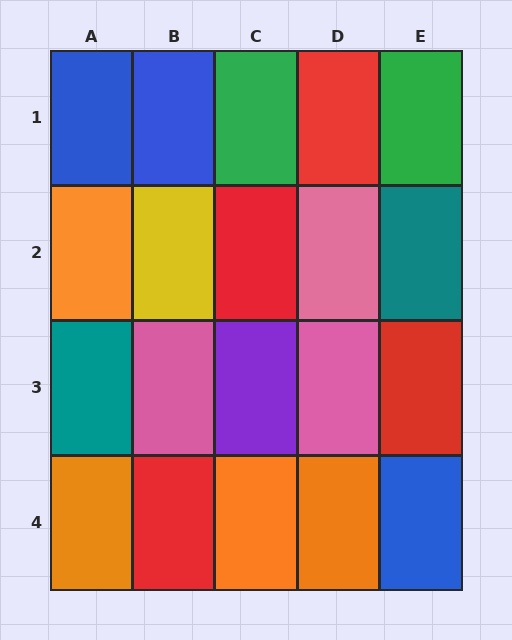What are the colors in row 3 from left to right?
Teal, pink, purple, pink, red.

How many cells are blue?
3 cells are blue.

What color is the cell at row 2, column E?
Teal.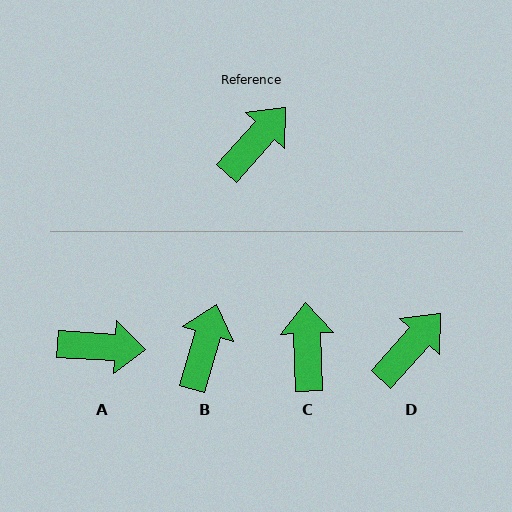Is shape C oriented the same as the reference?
No, it is off by about 44 degrees.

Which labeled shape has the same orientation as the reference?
D.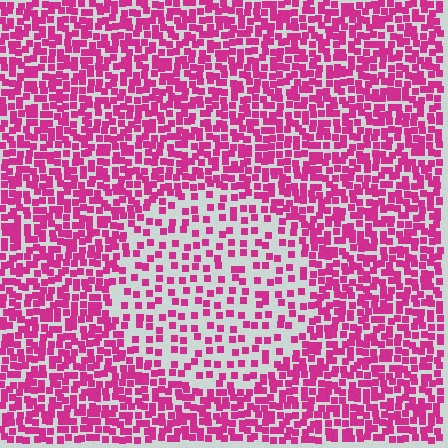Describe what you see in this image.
The image contains small magenta elements arranged at two different densities. A circle-shaped region is visible where the elements are less densely packed than the surrounding area.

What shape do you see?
I see a circle.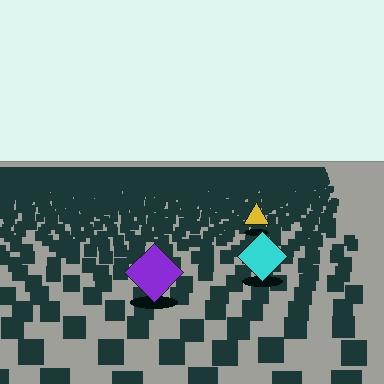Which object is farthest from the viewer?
The yellow triangle is farthest from the viewer. It appears smaller and the ground texture around it is denser.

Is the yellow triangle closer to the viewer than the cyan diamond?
No. The cyan diamond is closer — you can tell from the texture gradient: the ground texture is coarser near it.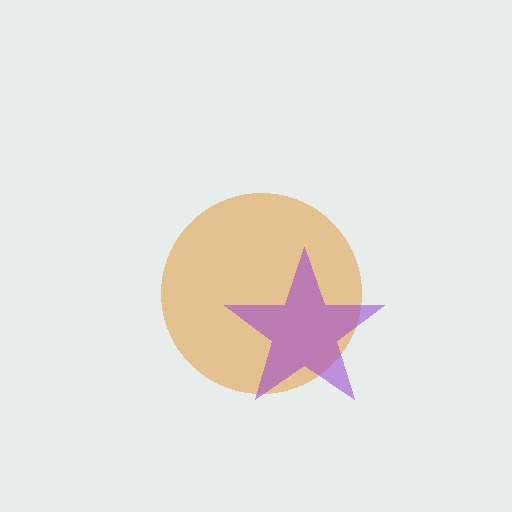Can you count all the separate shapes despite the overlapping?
Yes, there are 2 separate shapes.